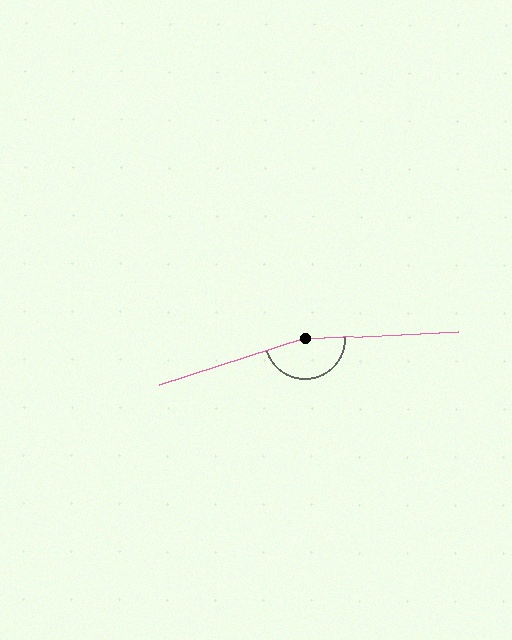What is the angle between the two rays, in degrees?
Approximately 165 degrees.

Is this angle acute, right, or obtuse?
It is obtuse.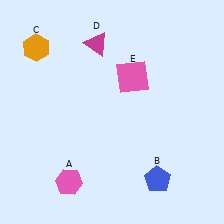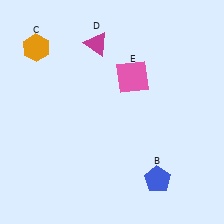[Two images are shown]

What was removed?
The pink hexagon (A) was removed in Image 2.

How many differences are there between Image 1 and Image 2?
There is 1 difference between the two images.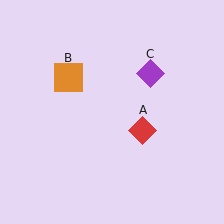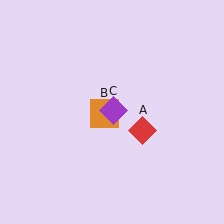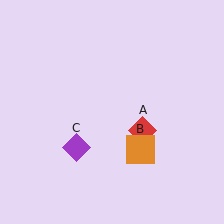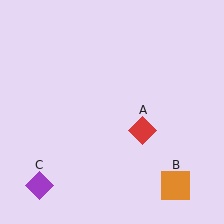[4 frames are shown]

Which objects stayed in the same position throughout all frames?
Red diamond (object A) remained stationary.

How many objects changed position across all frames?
2 objects changed position: orange square (object B), purple diamond (object C).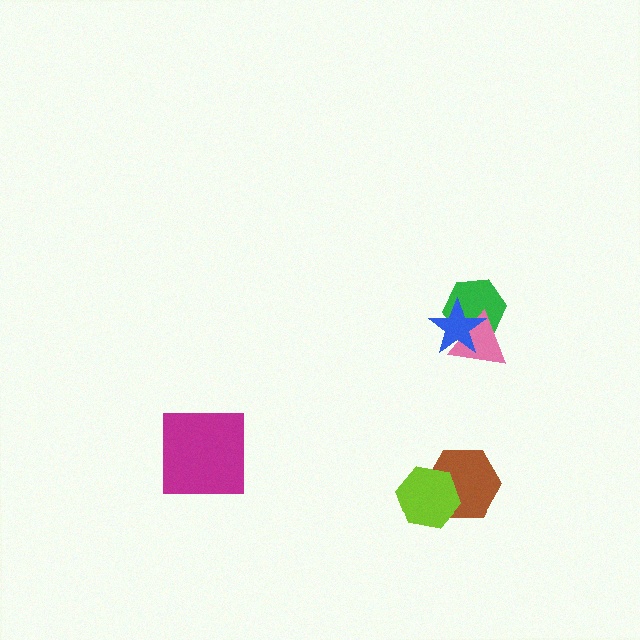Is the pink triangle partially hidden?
Yes, it is partially covered by another shape.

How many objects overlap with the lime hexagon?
1 object overlaps with the lime hexagon.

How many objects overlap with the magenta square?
0 objects overlap with the magenta square.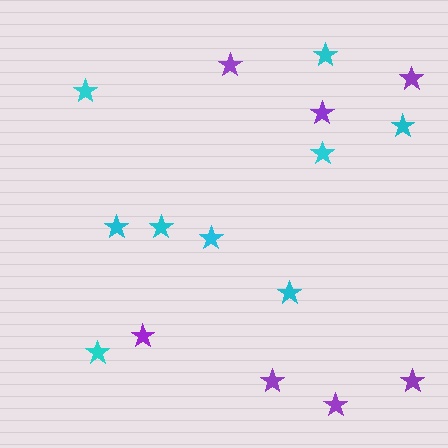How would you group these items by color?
There are 2 groups: one group of purple stars (7) and one group of cyan stars (9).